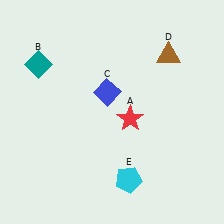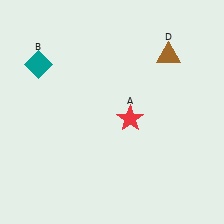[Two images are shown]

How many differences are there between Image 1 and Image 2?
There are 2 differences between the two images.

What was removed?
The blue diamond (C), the cyan pentagon (E) were removed in Image 2.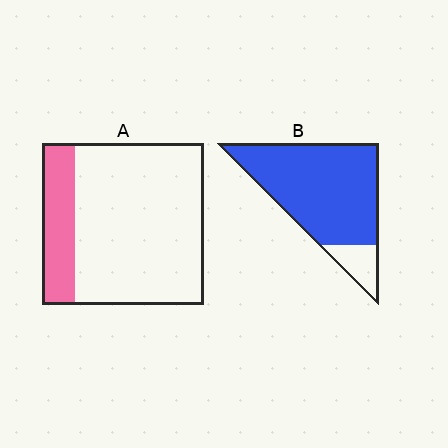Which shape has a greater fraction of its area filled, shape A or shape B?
Shape B.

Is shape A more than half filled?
No.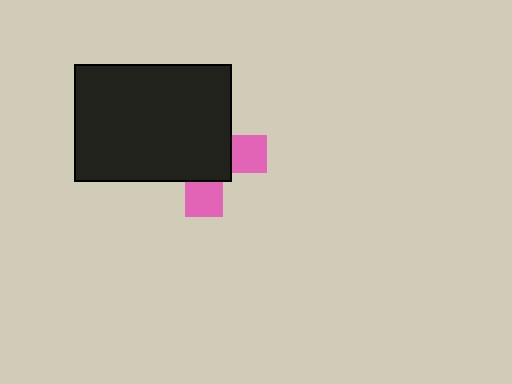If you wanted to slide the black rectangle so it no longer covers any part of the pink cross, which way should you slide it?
Slide it toward the upper-left — that is the most direct way to separate the two shapes.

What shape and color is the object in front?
The object in front is a black rectangle.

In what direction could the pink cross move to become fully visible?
The pink cross could move toward the lower-right. That would shift it out from behind the black rectangle entirely.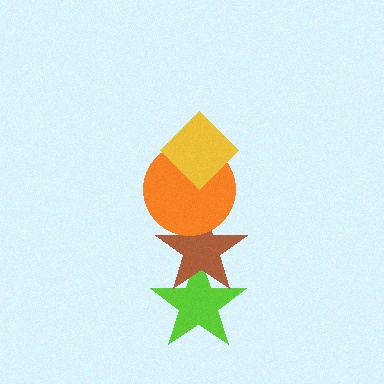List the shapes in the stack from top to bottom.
From top to bottom: the yellow diamond, the orange circle, the brown star, the lime star.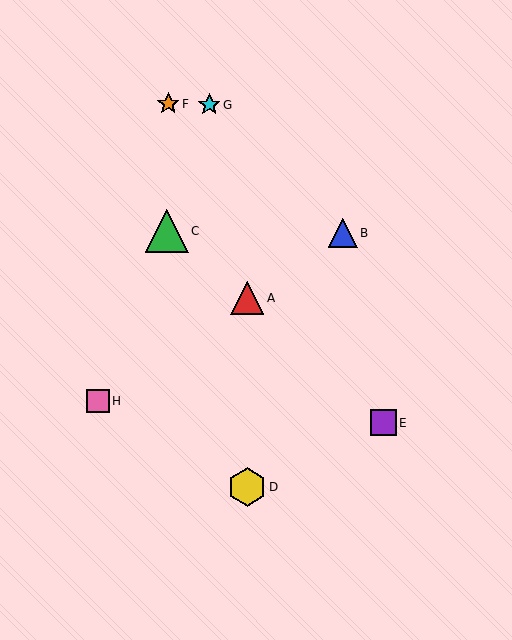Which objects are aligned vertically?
Objects A, D are aligned vertically.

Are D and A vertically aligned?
Yes, both are at x≈247.